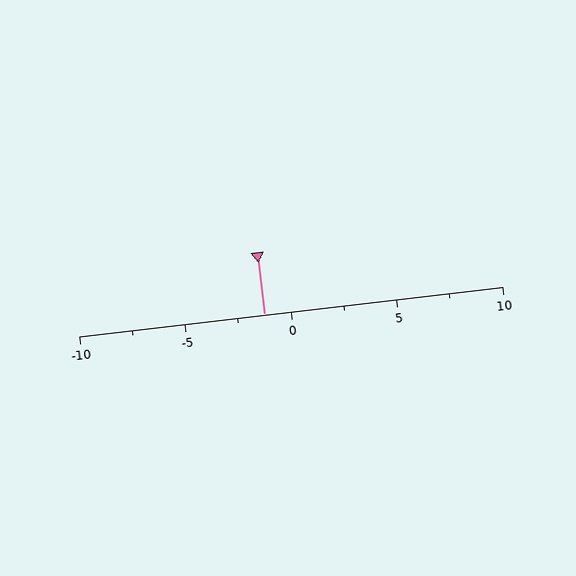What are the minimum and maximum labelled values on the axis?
The axis runs from -10 to 10.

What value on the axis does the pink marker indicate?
The marker indicates approximately -1.2.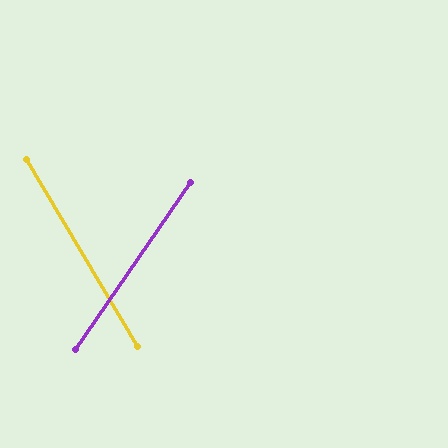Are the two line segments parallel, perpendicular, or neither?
Neither parallel nor perpendicular — they differ by about 65°.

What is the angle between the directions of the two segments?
Approximately 65 degrees.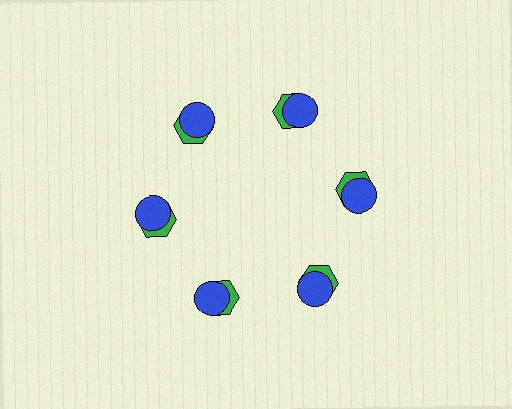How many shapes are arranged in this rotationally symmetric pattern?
There are 12 shapes, arranged in 6 groups of 2.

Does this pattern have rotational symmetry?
Yes, this pattern has 6-fold rotational symmetry. It looks the same after rotating 60 degrees around the center.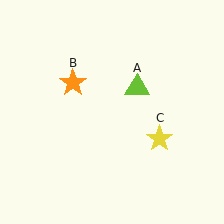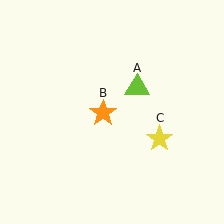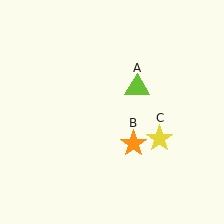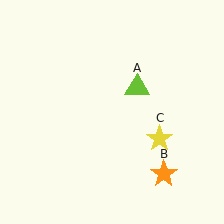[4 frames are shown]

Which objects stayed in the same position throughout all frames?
Lime triangle (object A) and yellow star (object C) remained stationary.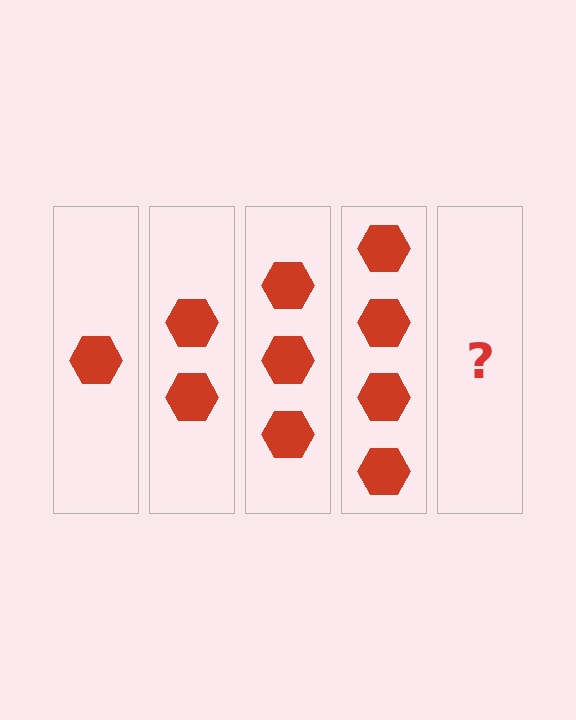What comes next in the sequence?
The next element should be 5 hexagons.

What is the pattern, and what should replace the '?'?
The pattern is that each step adds one more hexagon. The '?' should be 5 hexagons.